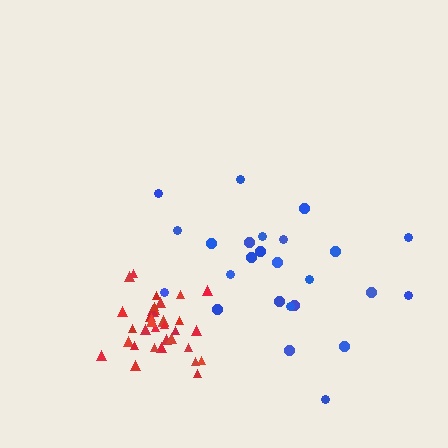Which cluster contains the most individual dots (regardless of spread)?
Red (35).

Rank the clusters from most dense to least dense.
red, blue.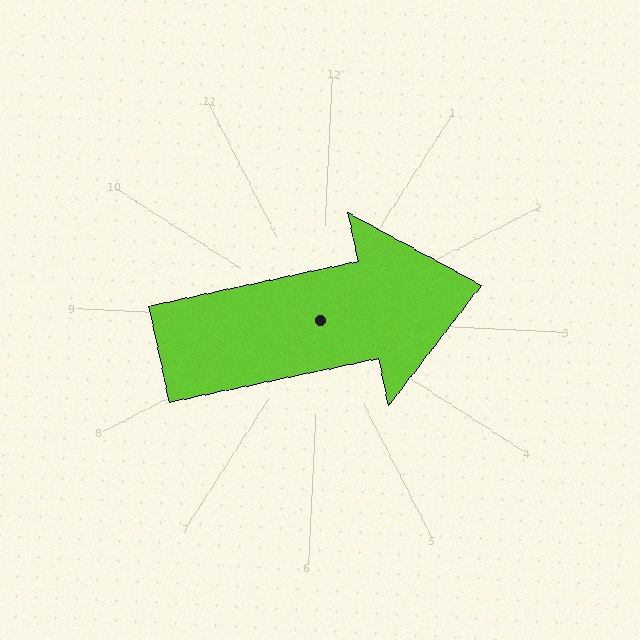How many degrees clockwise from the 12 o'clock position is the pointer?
Approximately 75 degrees.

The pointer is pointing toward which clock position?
Roughly 3 o'clock.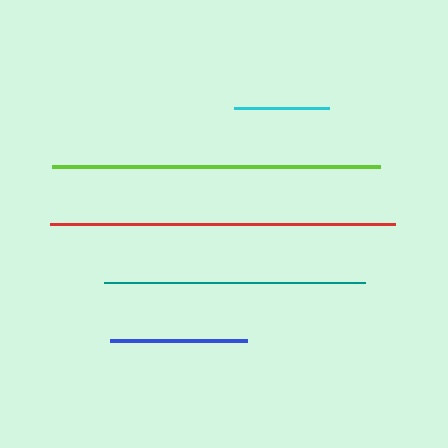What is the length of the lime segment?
The lime segment is approximately 329 pixels long.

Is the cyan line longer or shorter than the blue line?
The blue line is longer than the cyan line.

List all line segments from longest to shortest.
From longest to shortest: red, lime, teal, blue, cyan.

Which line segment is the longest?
The red line is the longest at approximately 346 pixels.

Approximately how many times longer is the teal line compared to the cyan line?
The teal line is approximately 2.7 times the length of the cyan line.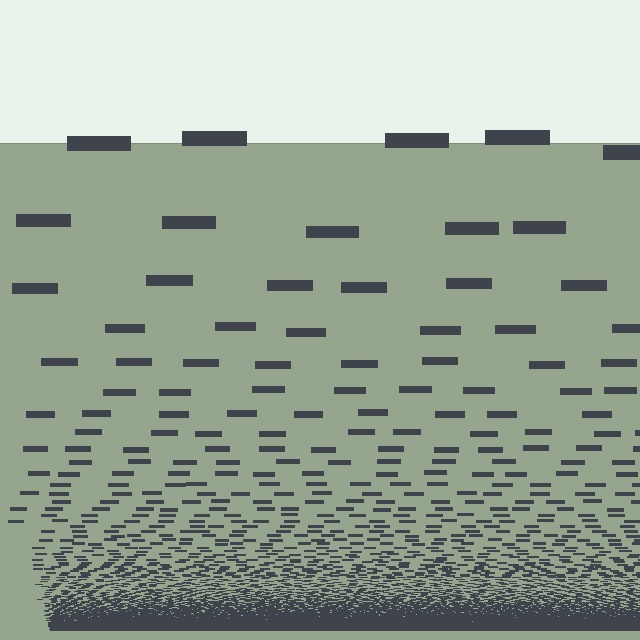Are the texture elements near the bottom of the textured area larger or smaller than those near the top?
Smaller. The gradient is inverted — elements near the bottom are smaller and denser.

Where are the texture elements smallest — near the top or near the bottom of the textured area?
Near the bottom.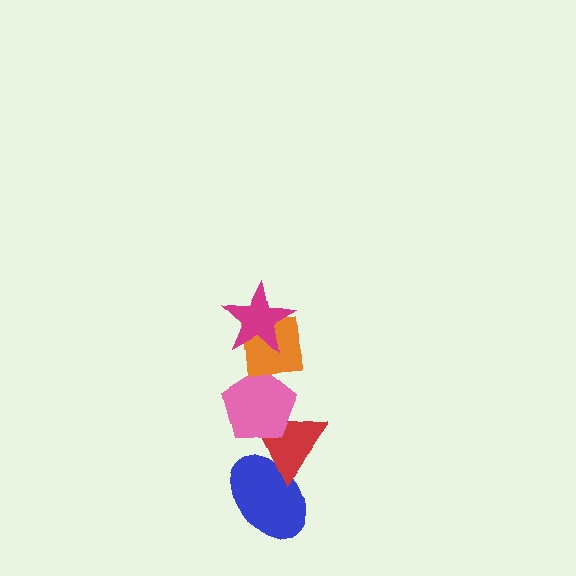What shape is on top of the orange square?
The magenta star is on top of the orange square.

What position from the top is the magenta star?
The magenta star is 1st from the top.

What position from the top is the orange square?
The orange square is 2nd from the top.